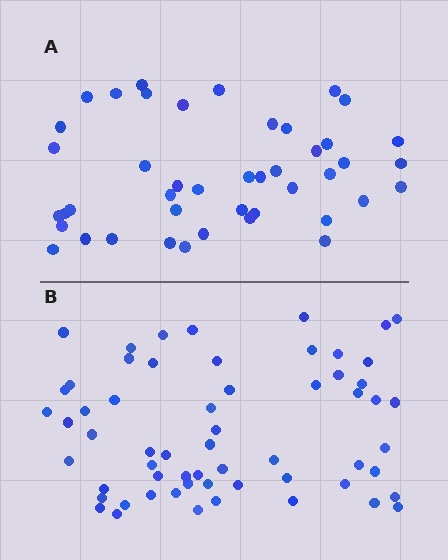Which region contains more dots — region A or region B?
Region B (the bottom region) has more dots.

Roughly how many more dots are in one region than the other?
Region B has approximately 15 more dots than region A.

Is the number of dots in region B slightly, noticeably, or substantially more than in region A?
Region B has noticeably more, but not dramatically so. The ratio is roughly 1.4 to 1.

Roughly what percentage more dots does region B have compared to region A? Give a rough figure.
About 35% more.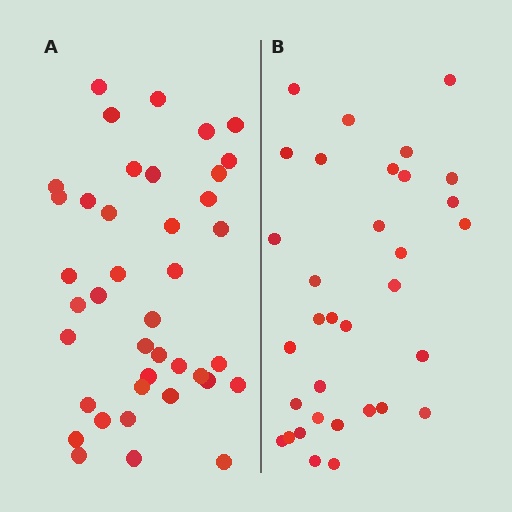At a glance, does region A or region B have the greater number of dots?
Region A (the left region) has more dots.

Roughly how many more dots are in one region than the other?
Region A has roughly 8 or so more dots than region B.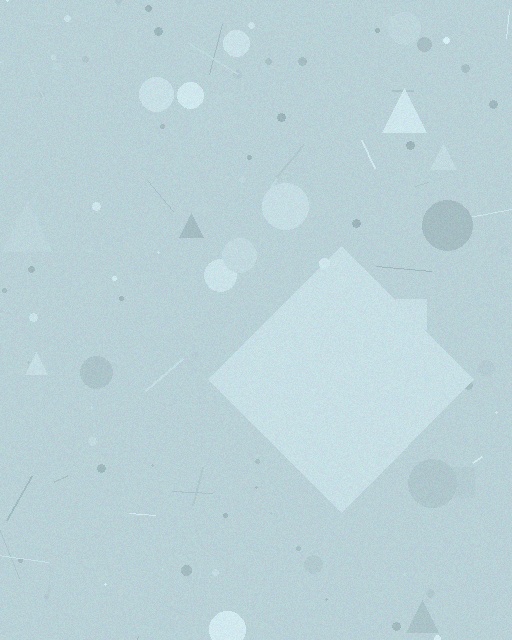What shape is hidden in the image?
A diamond is hidden in the image.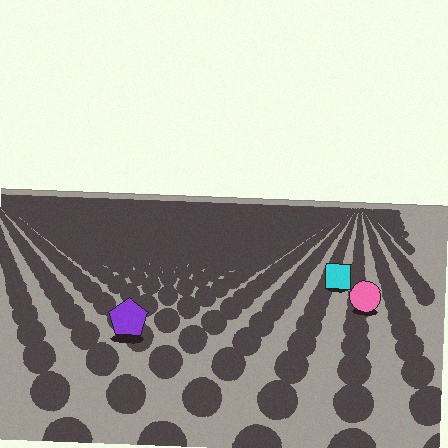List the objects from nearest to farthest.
From nearest to farthest: the purple pentagon, the pink circle, the cyan square.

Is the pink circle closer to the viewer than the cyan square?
Yes. The pink circle is closer — you can tell from the texture gradient: the ground texture is coarser near it.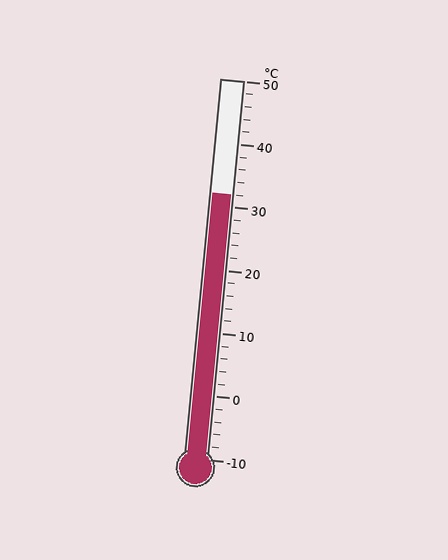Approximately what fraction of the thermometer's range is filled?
The thermometer is filled to approximately 70% of its range.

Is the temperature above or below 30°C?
The temperature is above 30°C.